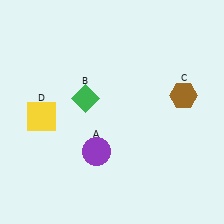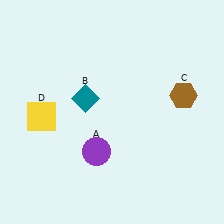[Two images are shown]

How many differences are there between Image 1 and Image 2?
There is 1 difference between the two images.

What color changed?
The diamond (B) changed from green in Image 1 to teal in Image 2.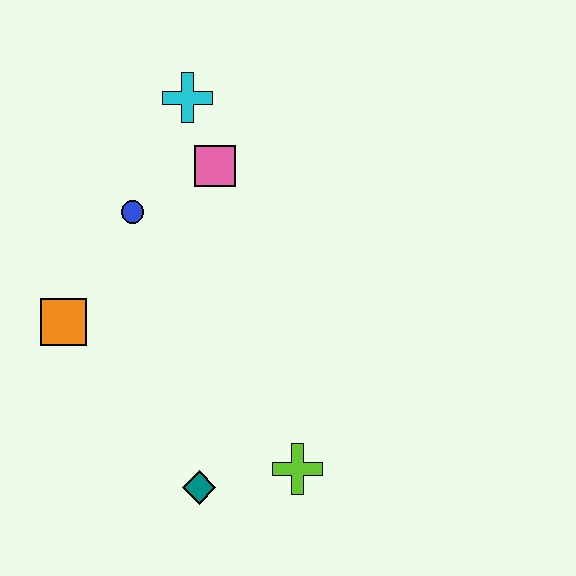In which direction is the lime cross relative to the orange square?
The lime cross is to the right of the orange square.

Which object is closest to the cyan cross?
The pink square is closest to the cyan cross.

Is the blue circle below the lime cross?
No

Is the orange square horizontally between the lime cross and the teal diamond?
No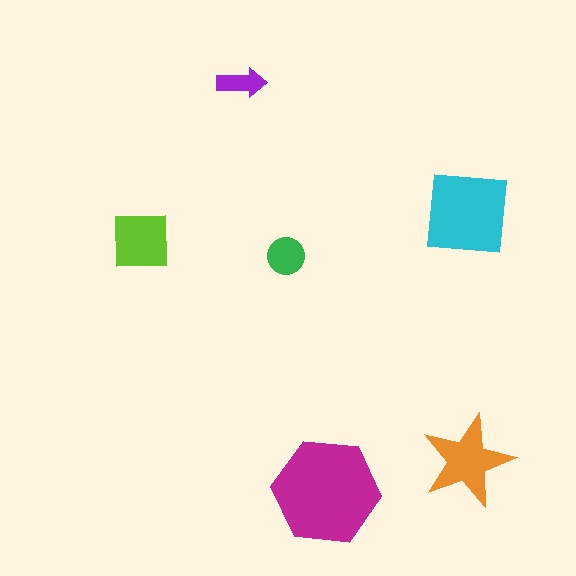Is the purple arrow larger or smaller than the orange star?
Smaller.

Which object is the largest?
The magenta hexagon.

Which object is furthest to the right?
The orange star is rightmost.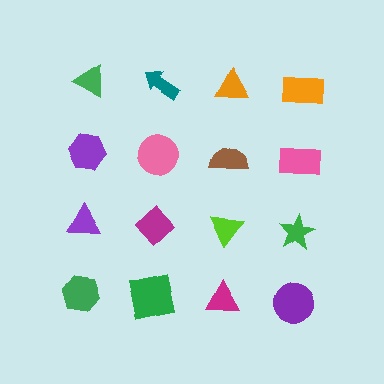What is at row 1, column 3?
An orange triangle.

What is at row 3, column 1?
A purple triangle.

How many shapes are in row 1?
4 shapes.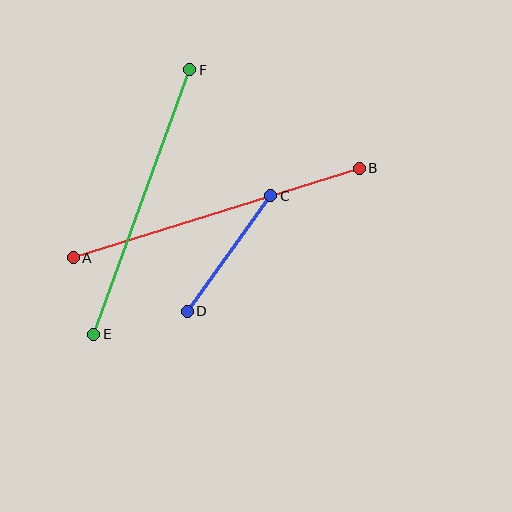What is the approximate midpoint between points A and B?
The midpoint is at approximately (216, 213) pixels.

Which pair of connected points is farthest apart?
Points A and B are farthest apart.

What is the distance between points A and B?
The distance is approximately 300 pixels.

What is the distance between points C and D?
The distance is approximately 142 pixels.